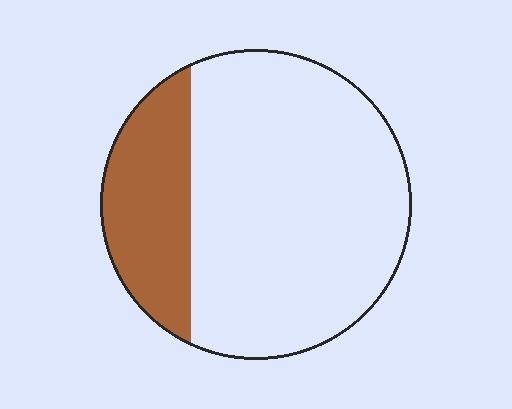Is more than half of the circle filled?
No.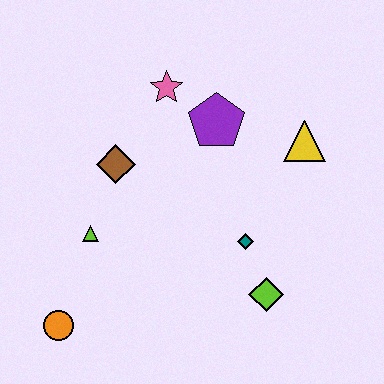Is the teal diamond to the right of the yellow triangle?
No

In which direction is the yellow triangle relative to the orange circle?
The yellow triangle is to the right of the orange circle.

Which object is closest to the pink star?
The purple pentagon is closest to the pink star.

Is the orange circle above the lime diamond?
No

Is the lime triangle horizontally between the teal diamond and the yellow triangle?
No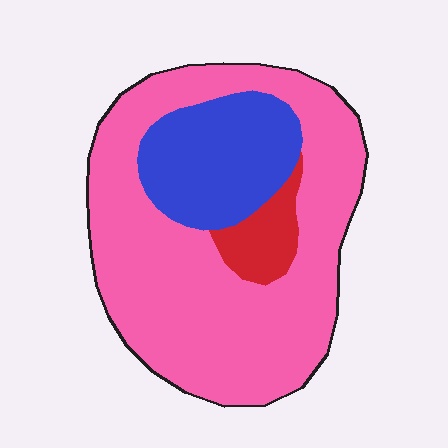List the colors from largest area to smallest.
From largest to smallest: pink, blue, red.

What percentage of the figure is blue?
Blue takes up less than a quarter of the figure.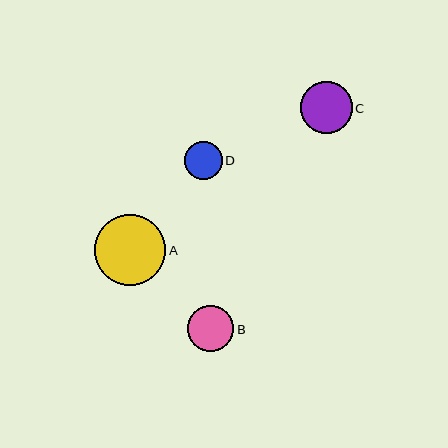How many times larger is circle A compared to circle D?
Circle A is approximately 1.9 times the size of circle D.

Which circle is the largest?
Circle A is the largest with a size of approximately 71 pixels.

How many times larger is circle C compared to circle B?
Circle C is approximately 1.1 times the size of circle B.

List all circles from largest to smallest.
From largest to smallest: A, C, B, D.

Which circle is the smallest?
Circle D is the smallest with a size of approximately 38 pixels.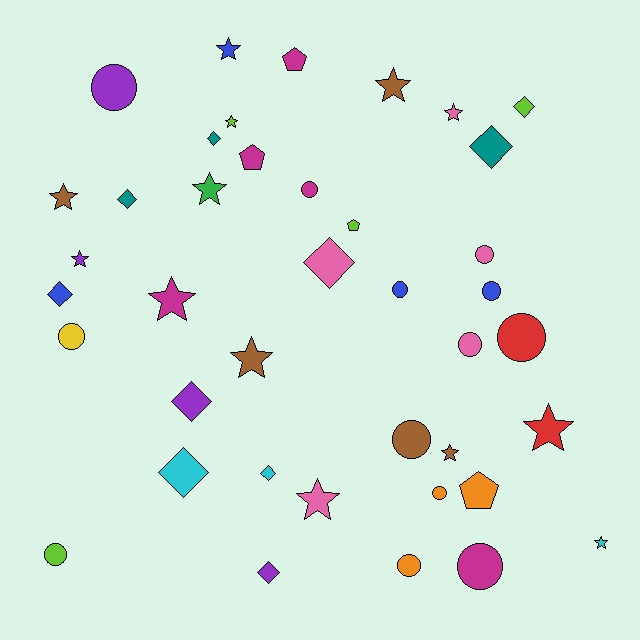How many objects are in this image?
There are 40 objects.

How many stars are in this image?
There are 13 stars.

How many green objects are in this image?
There is 1 green object.